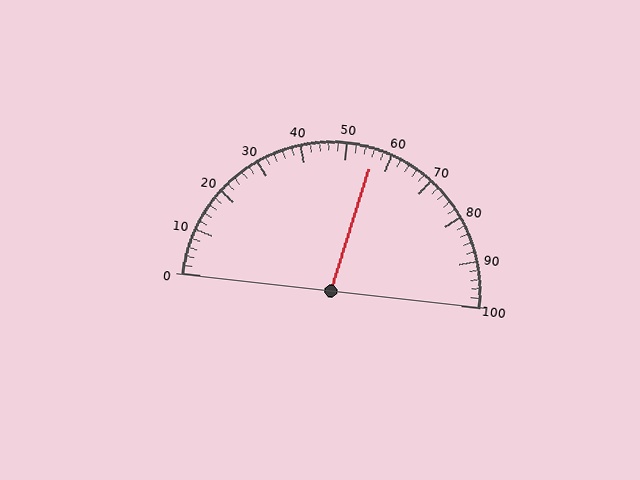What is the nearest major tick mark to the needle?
The nearest major tick mark is 60.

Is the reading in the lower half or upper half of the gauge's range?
The reading is in the upper half of the range (0 to 100).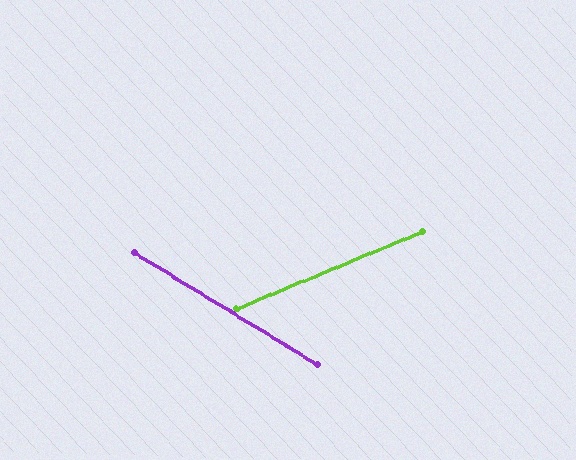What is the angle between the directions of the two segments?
Approximately 54 degrees.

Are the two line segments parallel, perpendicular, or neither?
Neither parallel nor perpendicular — they differ by about 54°.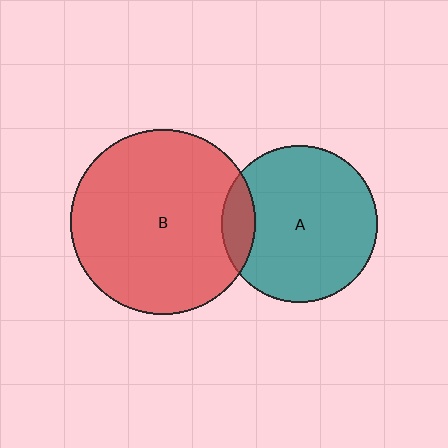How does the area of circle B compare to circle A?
Approximately 1.4 times.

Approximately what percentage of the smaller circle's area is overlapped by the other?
Approximately 15%.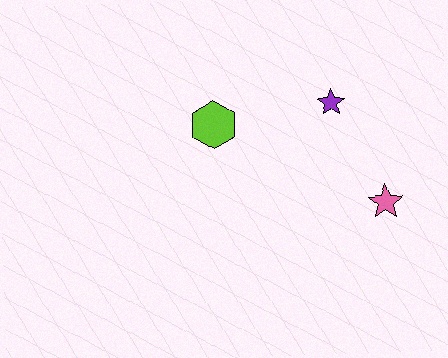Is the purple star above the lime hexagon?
Yes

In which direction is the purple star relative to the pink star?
The purple star is above the pink star.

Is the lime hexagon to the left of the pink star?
Yes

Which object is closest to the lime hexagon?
The purple star is closest to the lime hexagon.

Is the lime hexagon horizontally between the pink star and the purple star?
No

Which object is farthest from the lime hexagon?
The pink star is farthest from the lime hexagon.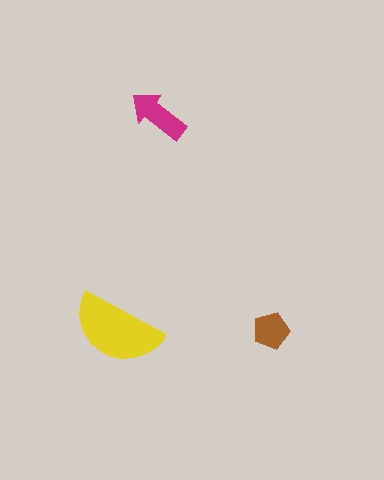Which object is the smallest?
The brown pentagon.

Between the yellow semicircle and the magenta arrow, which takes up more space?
The yellow semicircle.